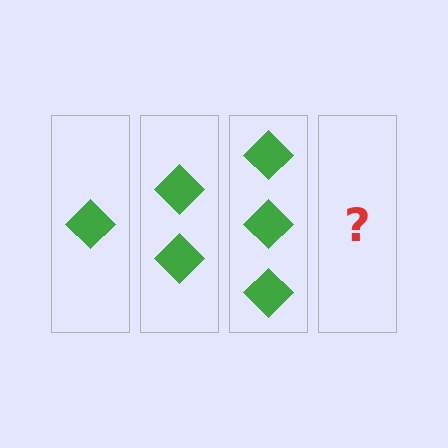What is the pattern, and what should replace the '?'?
The pattern is that each step adds one more diamond. The '?' should be 4 diamonds.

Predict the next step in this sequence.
The next step is 4 diamonds.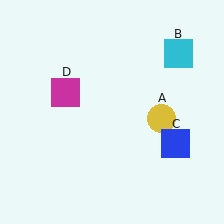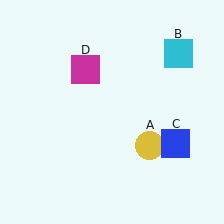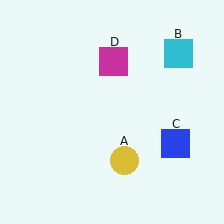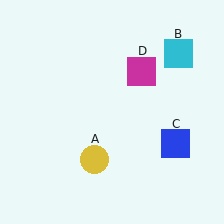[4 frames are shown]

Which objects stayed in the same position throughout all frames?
Cyan square (object B) and blue square (object C) remained stationary.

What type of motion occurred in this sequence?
The yellow circle (object A), magenta square (object D) rotated clockwise around the center of the scene.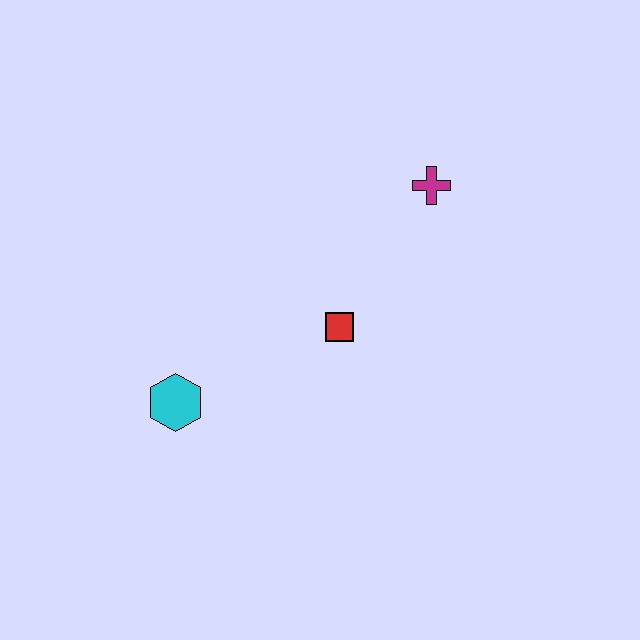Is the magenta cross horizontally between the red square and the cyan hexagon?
No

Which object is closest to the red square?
The magenta cross is closest to the red square.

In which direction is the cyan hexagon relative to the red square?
The cyan hexagon is to the left of the red square.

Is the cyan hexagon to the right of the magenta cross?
No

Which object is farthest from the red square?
The cyan hexagon is farthest from the red square.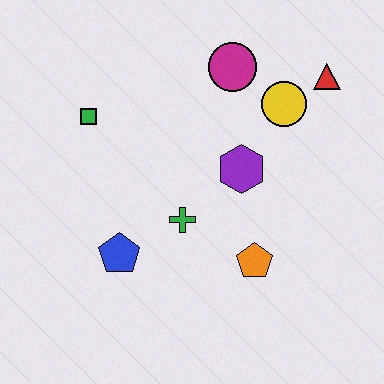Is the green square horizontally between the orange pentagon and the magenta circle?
No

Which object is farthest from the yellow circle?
The blue pentagon is farthest from the yellow circle.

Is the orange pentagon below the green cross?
Yes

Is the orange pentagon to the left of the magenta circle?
No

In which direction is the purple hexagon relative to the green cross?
The purple hexagon is to the right of the green cross.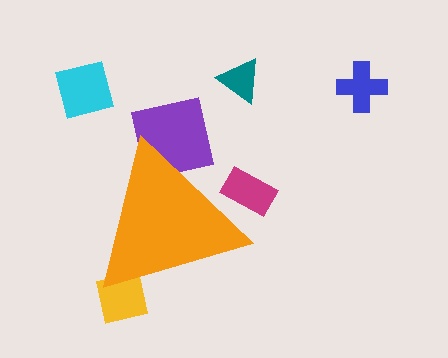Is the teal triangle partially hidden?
No, the teal triangle is fully visible.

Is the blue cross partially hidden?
No, the blue cross is fully visible.